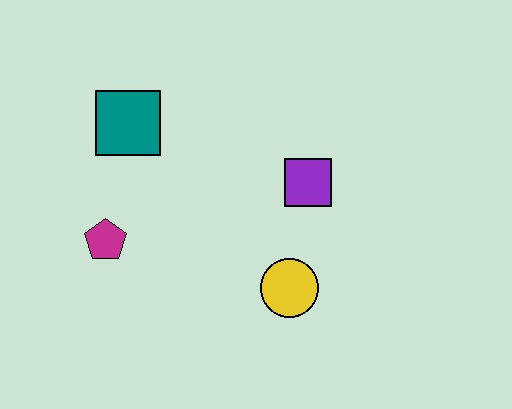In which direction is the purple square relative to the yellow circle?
The purple square is above the yellow circle.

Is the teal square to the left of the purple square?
Yes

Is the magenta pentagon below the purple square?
Yes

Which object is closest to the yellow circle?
The purple square is closest to the yellow circle.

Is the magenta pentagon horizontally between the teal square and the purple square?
No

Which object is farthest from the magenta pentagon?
The purple square is farthest from the magenta pentagon.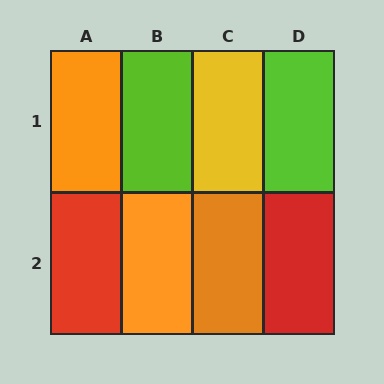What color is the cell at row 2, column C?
Orange.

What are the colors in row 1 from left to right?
Orange, lime, yellow, lime.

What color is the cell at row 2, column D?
Red.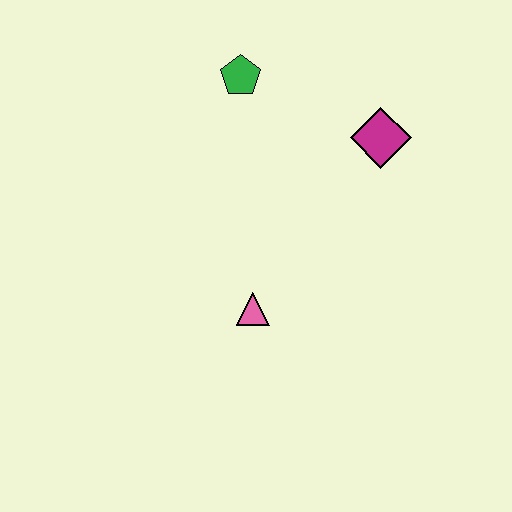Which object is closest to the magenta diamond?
The green pentagon is closest to the magenta diamond.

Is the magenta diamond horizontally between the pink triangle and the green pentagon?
No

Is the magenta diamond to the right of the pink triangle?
Yes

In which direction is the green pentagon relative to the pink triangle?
The green pentagon is above the pink triangle.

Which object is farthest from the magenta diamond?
The pink triangle is farthest from the magenta diamond.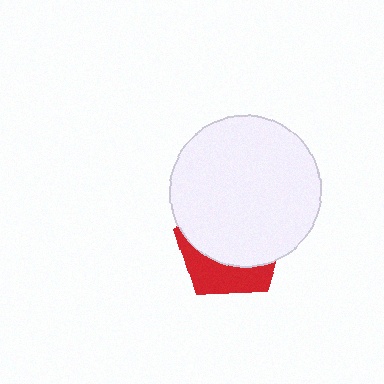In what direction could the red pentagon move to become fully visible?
The red pentagon could move down. That would shift it out from behind the white circle entirely.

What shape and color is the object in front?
The object in front is a white circle.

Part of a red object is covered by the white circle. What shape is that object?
It is a pentagon.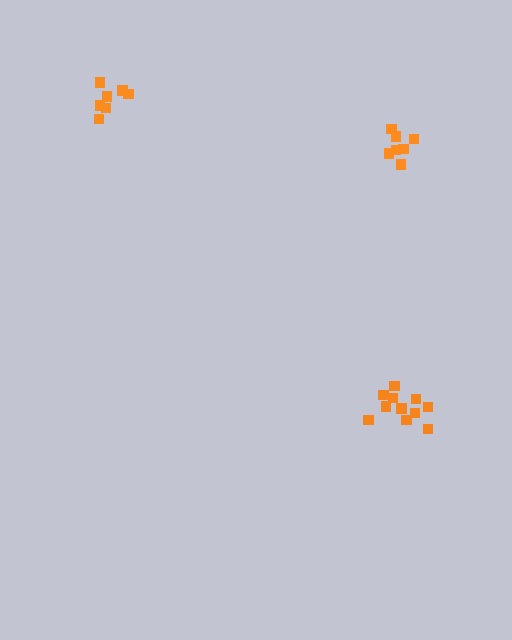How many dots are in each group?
Group 1: 11 dots, Group 2: 7 dots, Group 3: 7 dots (25 total).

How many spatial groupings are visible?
There are 3 spatial groupings.